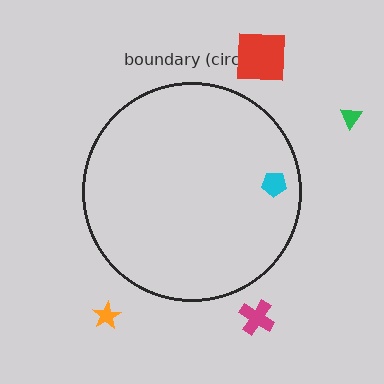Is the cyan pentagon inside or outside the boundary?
Inside.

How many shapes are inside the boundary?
1 inside, 4 outside.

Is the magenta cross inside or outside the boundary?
Outside.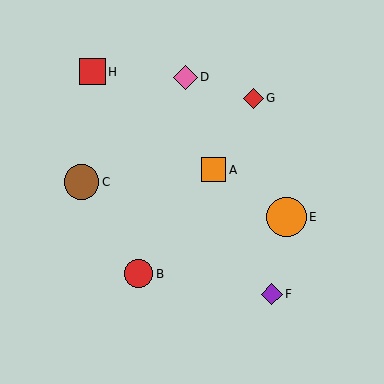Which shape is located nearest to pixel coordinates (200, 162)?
The orange square (labeled A) at (214, 170) is nearest to that location.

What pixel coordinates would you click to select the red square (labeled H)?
Click at (92, 72) to select the red square H.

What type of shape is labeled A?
Shape A is an orange square.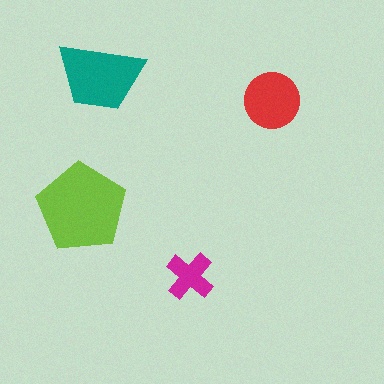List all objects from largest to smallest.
The lime pentagon, the teal trapezoid, the red circle, the magenta cross.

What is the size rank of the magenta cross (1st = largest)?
4th.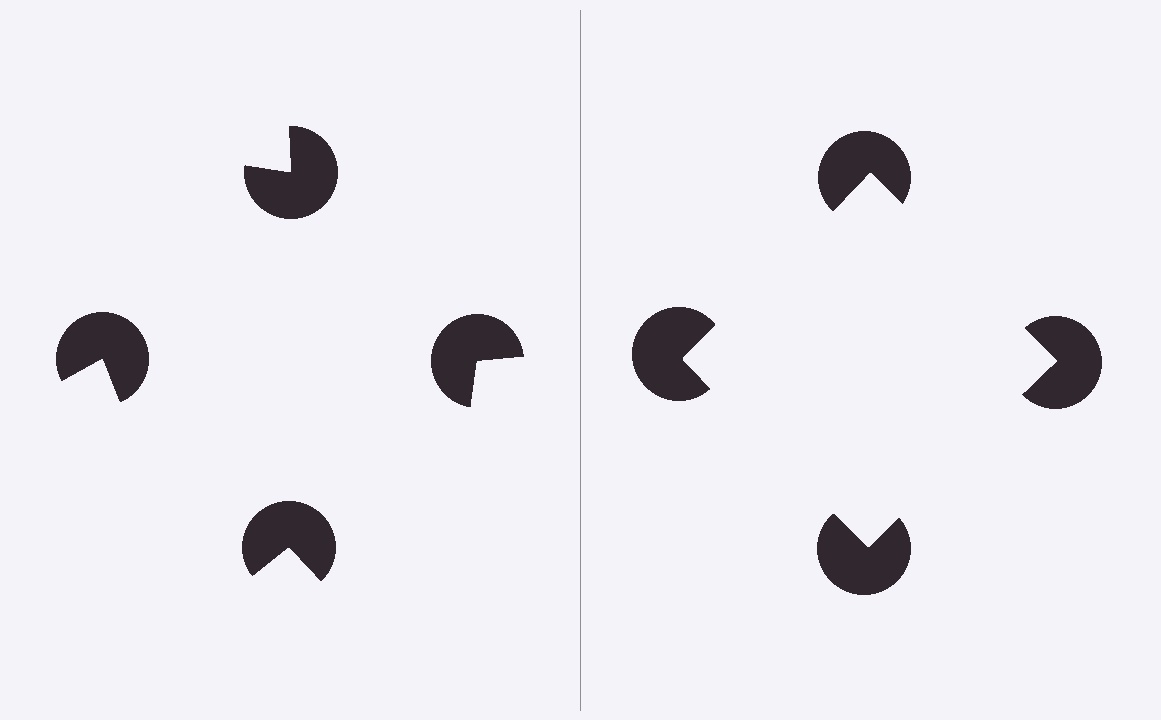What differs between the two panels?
The pac-man discs are positioned identically on both sides; only the wedge orientations differ. On the right they align to a square; on the left they are misaligned.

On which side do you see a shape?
An illusory square appears on the right side. On the left side the wedge cuts are rotated, so no coherent shape forms.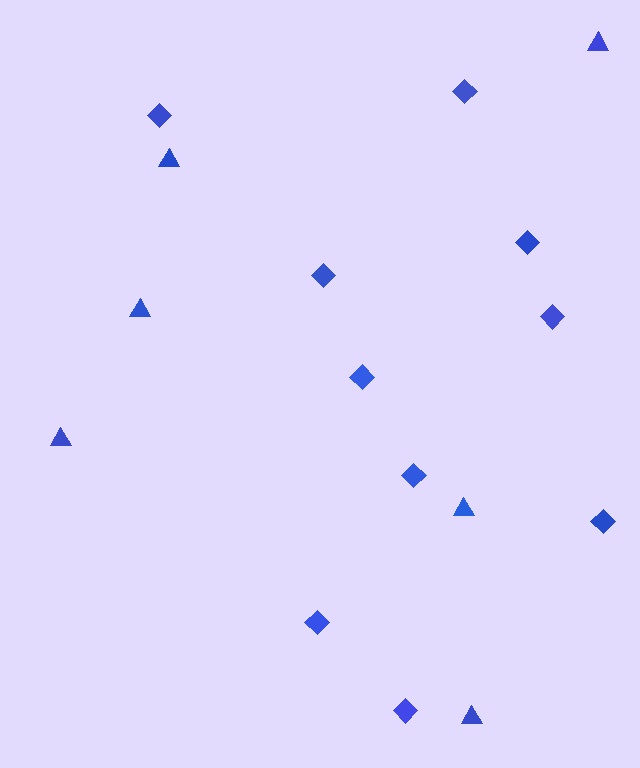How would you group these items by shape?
There are 2 groups: one group of diamonds (10) and one group of triangles (6).